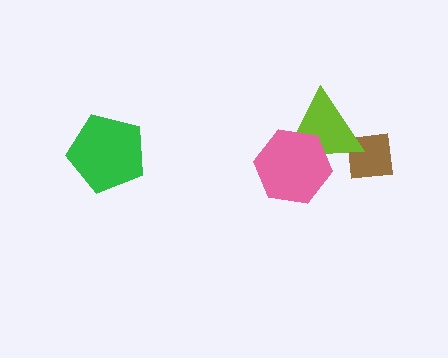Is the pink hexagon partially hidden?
No, no other shape covers it.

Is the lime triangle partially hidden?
Yes, it is partially covered by another shape.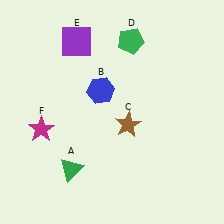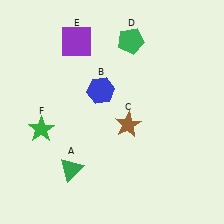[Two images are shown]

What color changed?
The star (F) changed from magenta in Image 1 to green in Image 2.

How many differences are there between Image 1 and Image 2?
There is 1 difference between the two images.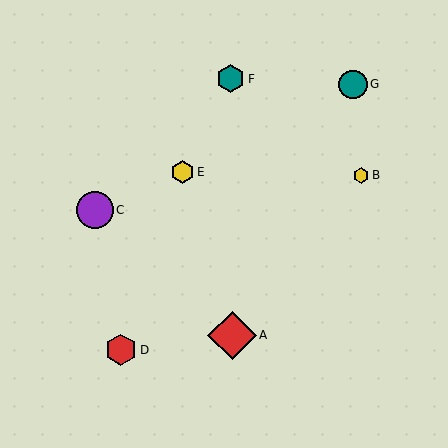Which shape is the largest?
The red diamond (labeled A) is the largest.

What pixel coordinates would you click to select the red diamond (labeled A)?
Click at (232, 335) to select the red diamond A.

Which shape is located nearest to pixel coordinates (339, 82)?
The teal circle (labeled G) at (353, 84) is nearest to that location.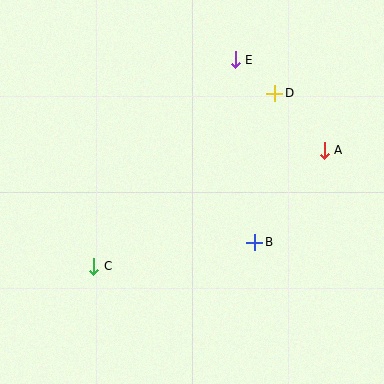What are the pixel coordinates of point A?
Point A is at (324, 150).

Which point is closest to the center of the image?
Point B at (255, 242) is closest to the center.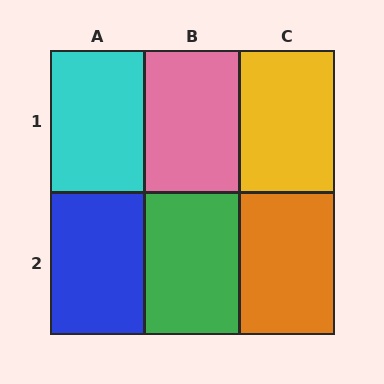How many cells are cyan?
1 cell is cyan.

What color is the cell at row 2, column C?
Orange.